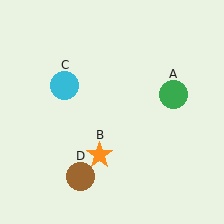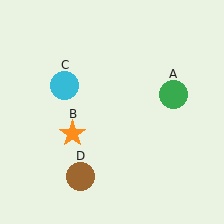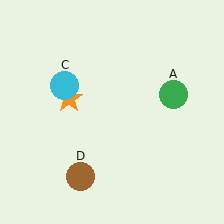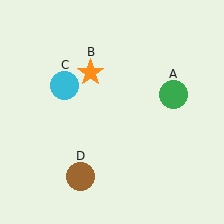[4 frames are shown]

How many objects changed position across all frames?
1 object changed position: orange star (object B).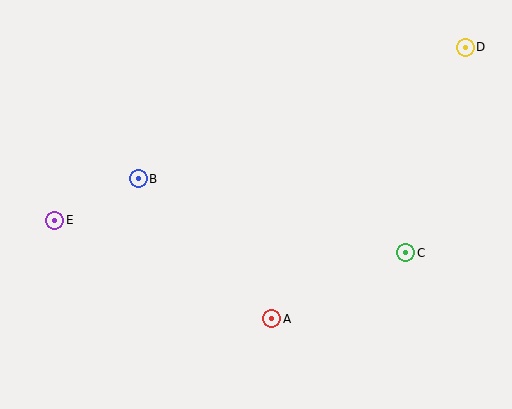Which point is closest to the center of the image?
Point A at (271, 319) is closest to the center.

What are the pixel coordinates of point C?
Point C is at (406, 253).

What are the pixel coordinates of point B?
Point B is at (138, 179).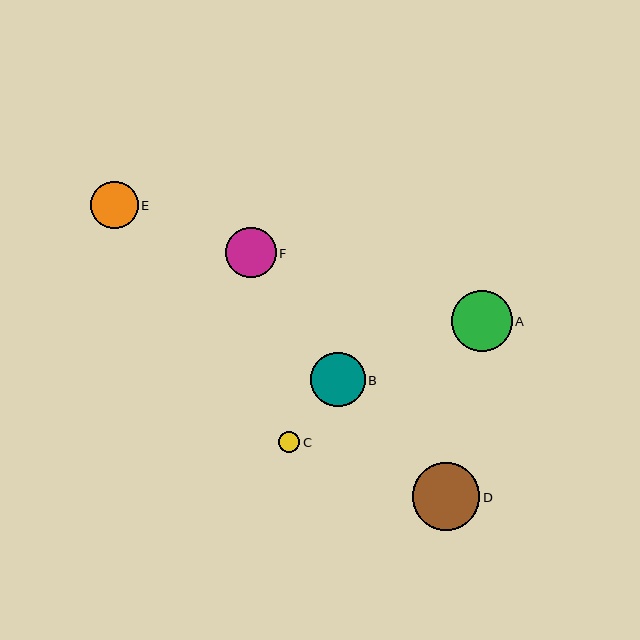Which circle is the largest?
Circle D is the largest with a size of approximately 68 pixels.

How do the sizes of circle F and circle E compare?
Circle F and circle E are approximately the same size.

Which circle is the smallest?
Circle C is the smallest with a size of approximately 21 pixels.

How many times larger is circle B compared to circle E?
Circle B is approximately 1.2 times the size of circle E.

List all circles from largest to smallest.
From largest to smallest: D, A, B, F, E, C.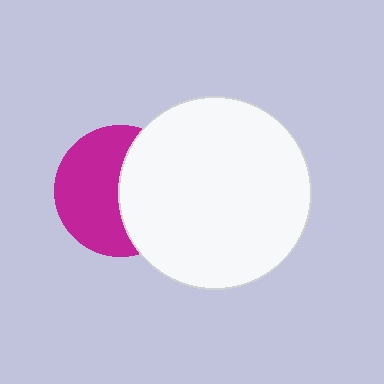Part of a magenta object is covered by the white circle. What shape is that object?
It is a circle.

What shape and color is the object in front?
The object in front is a white circle.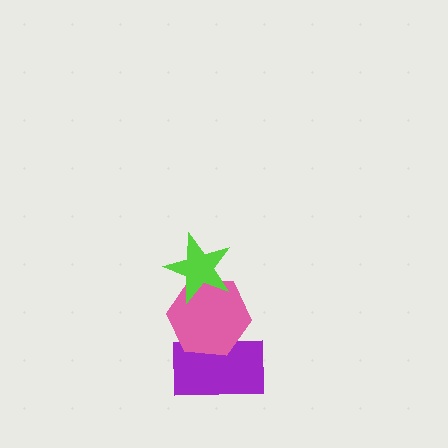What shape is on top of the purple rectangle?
The pink hexagon is on top of the purple rectangle.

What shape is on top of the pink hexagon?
The lime star is on top of the pink hexagon.